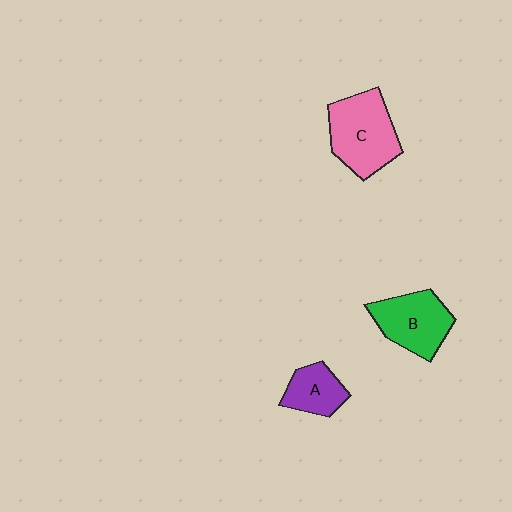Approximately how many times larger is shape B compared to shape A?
Approximately 1.6 times.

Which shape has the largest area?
Shape C (pink).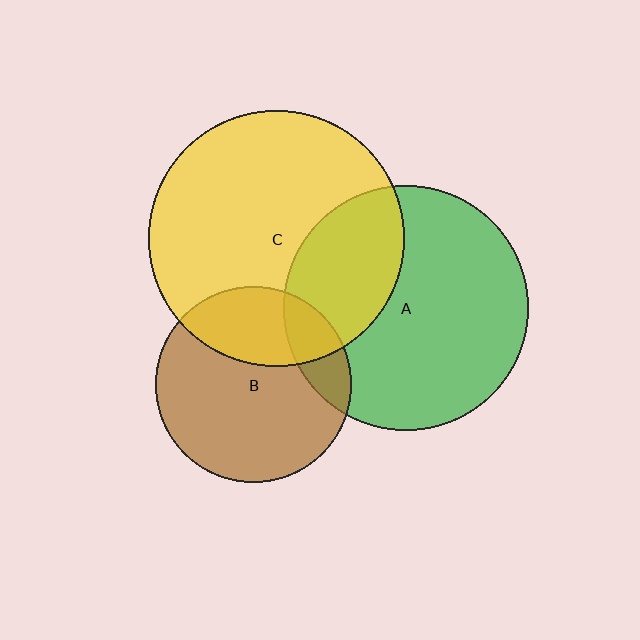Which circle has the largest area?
Circle C (yellow).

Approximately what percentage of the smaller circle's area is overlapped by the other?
Approximately 30%.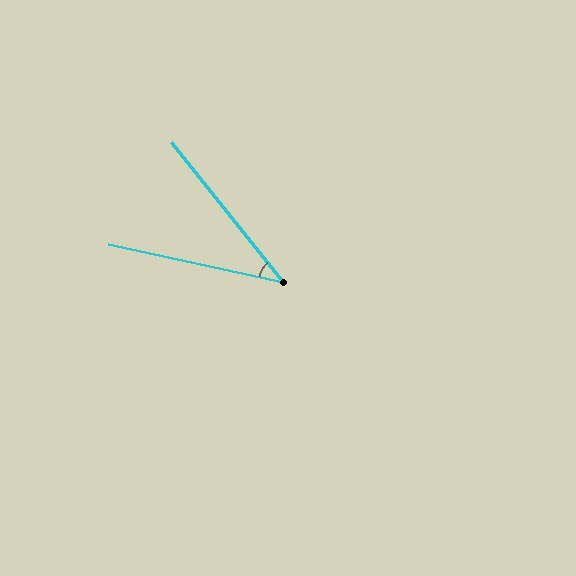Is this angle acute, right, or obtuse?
It is acute.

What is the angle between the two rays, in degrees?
Approximately 39 degrees.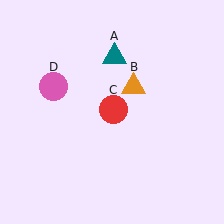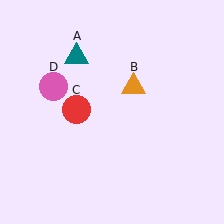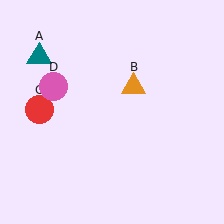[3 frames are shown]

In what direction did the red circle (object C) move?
The red circle (object C) moved left.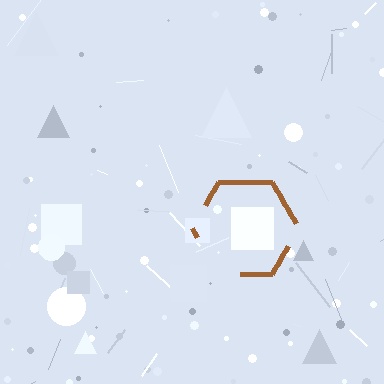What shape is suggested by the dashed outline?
The dashed outline suggests a hexagon.